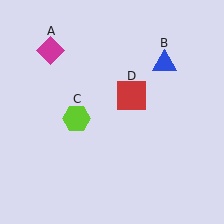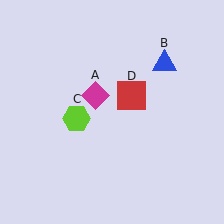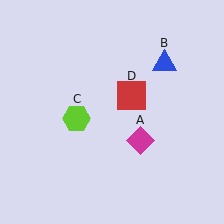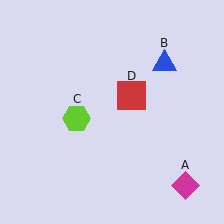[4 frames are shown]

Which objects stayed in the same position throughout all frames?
Blue triangle (object B) and lime hexagon (object C) and red square (object D) remained stationary.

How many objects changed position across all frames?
1 object changed position: magenta diamond (object A).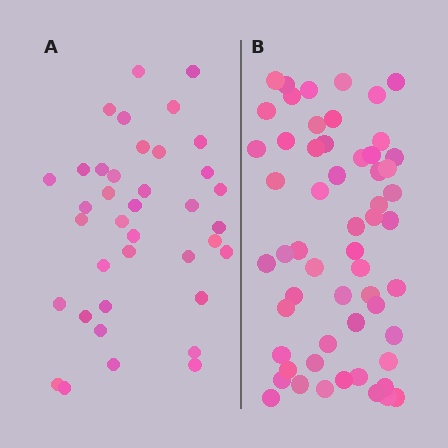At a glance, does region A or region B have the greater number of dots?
Region B (the right region) has more dots.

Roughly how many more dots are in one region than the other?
Region B has approximately 20 more dots than region A.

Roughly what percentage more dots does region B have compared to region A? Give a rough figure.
About 50% more.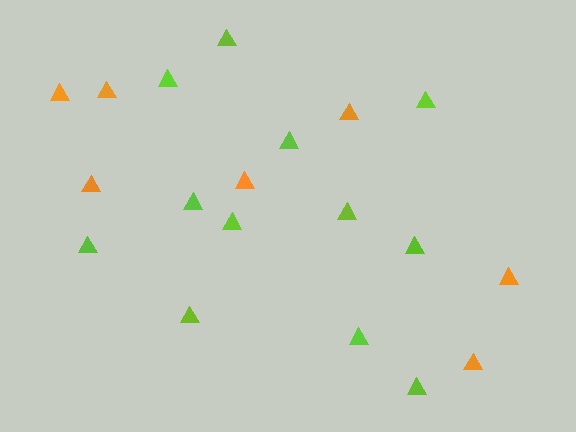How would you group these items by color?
There are 2 groups: one group of lime triangles (12) and one group of orange triangles (7).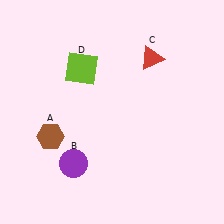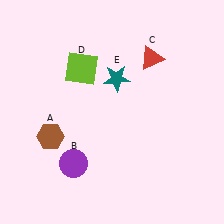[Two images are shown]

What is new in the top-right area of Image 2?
A teal star (E) was added in the top-right area of Image 2.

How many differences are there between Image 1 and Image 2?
There is 1 difference between the two images.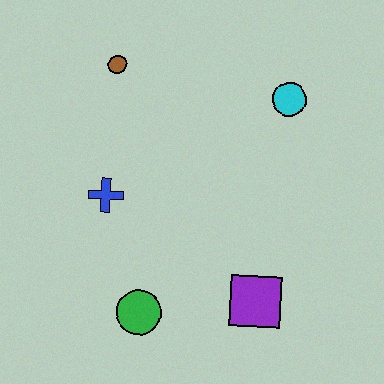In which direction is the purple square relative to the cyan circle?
The purple square is below the cyan circle.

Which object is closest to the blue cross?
The green circle is closest to the blue cross.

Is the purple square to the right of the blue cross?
Yes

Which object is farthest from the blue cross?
The cyan circle is farthest from the blue cross.